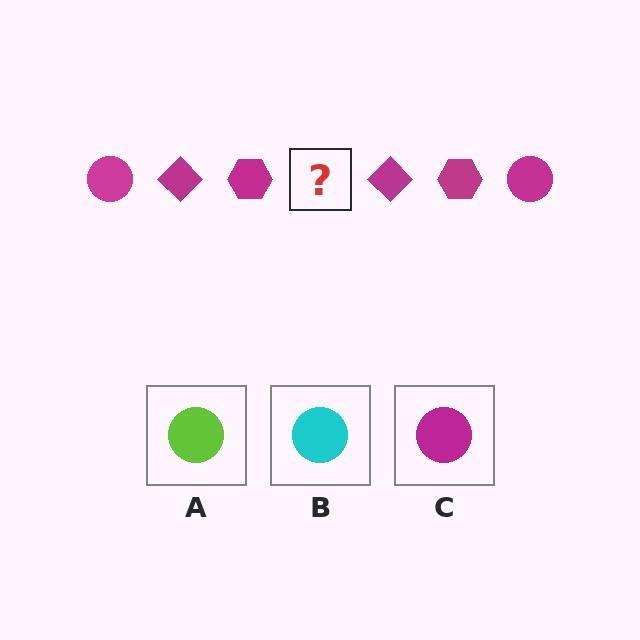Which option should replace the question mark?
Option C.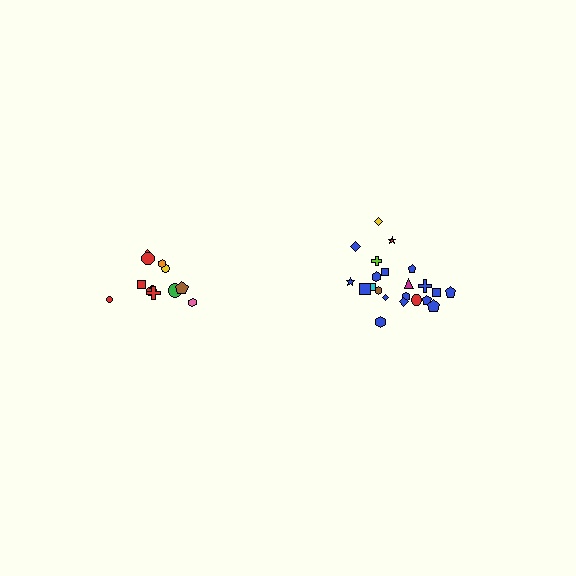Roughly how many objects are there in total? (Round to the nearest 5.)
Roughly 35 objects in total.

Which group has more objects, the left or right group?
The right group.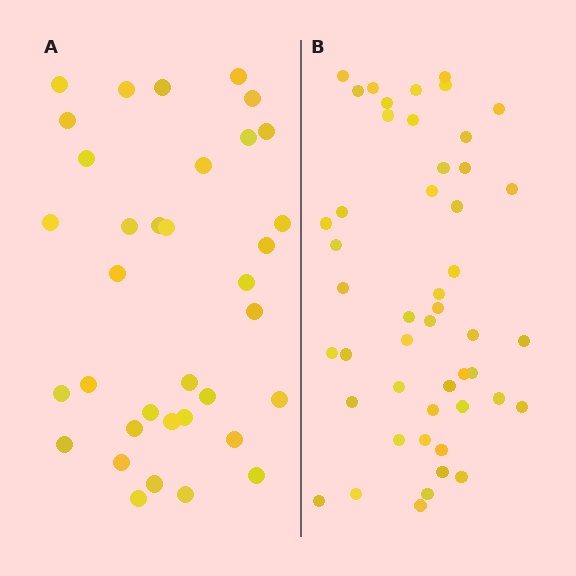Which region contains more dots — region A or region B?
Region B (the right region) has more dots.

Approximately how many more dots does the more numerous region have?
Region B has approximately 15 more dots than region A.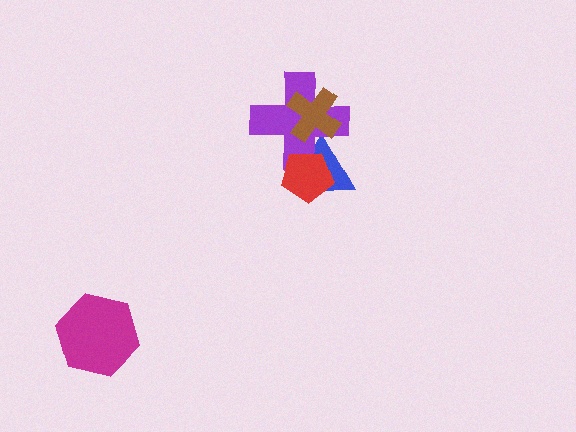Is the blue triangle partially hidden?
Yes, it is partially covered by another shape.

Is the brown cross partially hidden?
No, no other shape covers it.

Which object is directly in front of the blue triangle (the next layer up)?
The purple cross is directly in front of the blue triangle.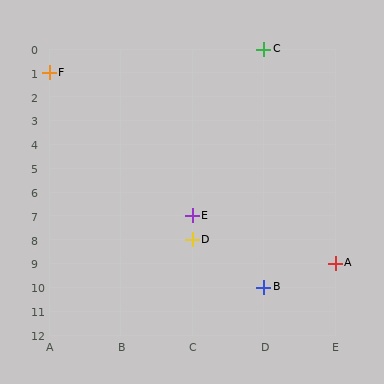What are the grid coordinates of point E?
Point E is at grid coordinates (C, 7).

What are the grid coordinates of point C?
Point C is at grid coordinates (D, 0).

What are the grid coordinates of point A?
Point A is at grid coordinates (E, 9).